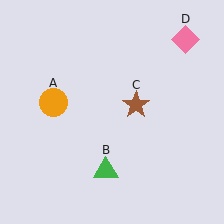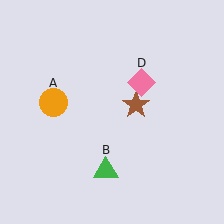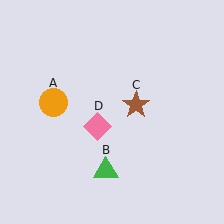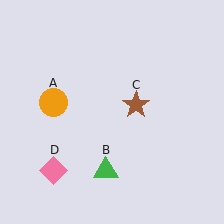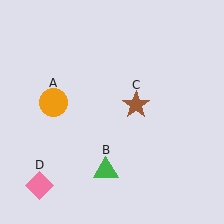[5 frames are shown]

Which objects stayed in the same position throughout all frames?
Orange circle (object A) and green triangle (object B) and brown star (object C) remained stationary.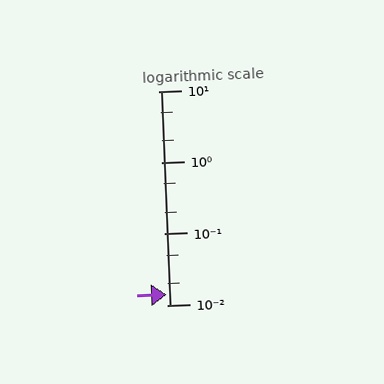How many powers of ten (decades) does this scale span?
The scale spans 3 decades, from 0.01 to 10.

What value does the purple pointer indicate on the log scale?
The pointer indicates approximately 0.014.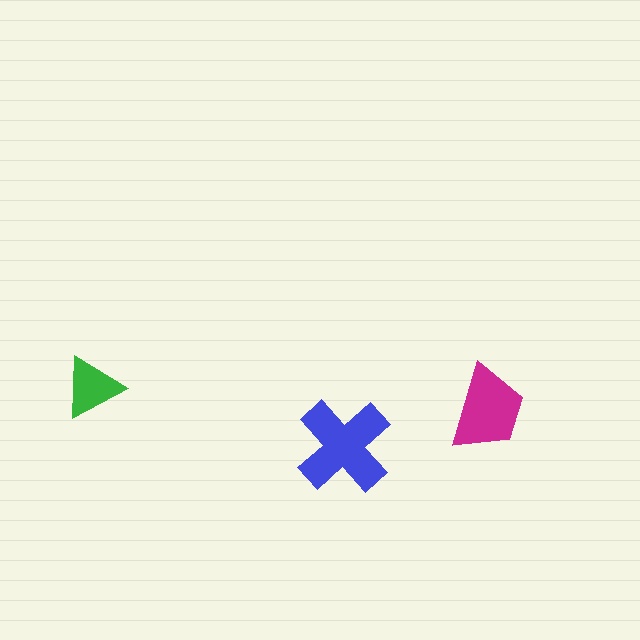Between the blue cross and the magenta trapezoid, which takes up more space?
The blue cross.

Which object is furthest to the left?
The green triangle is leftmost.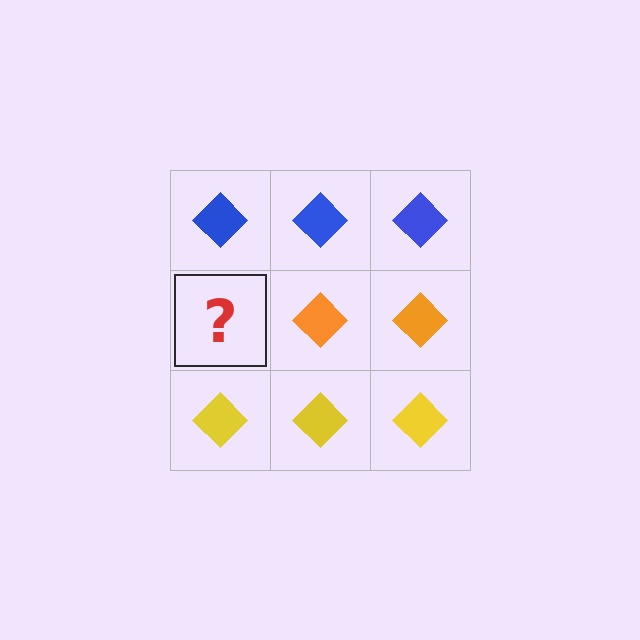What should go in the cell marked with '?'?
The missing cell should contain an orange diamond.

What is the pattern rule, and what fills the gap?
The rule is that each row has a consistent color. The gap should be filled with an orange diamond.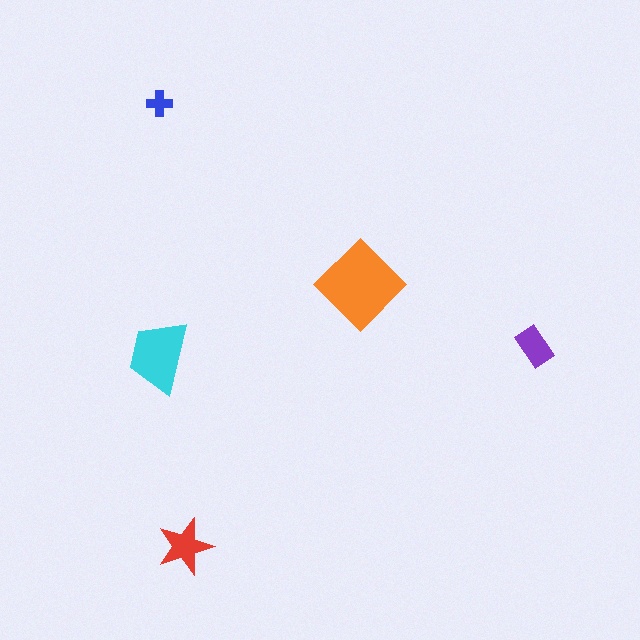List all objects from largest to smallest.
The orange diamond, the cyan trapezoid, the red star, the purple rectangle, the blue cross.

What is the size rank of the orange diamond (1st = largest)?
1st.